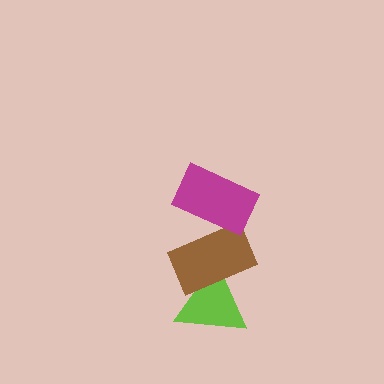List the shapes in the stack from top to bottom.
From top to bottom: the magenta rectangle, the brown rectangle, the lime triangle.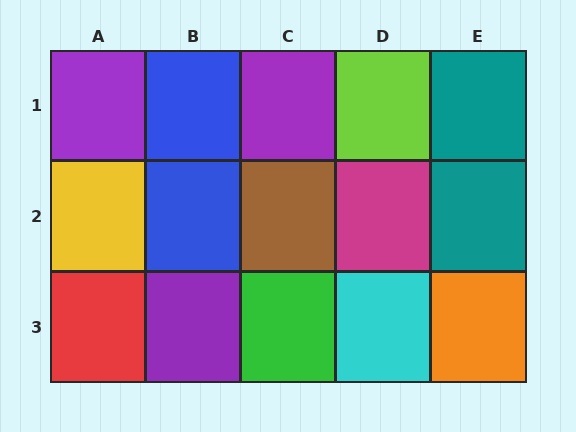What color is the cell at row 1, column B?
Blue.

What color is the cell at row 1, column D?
Lime.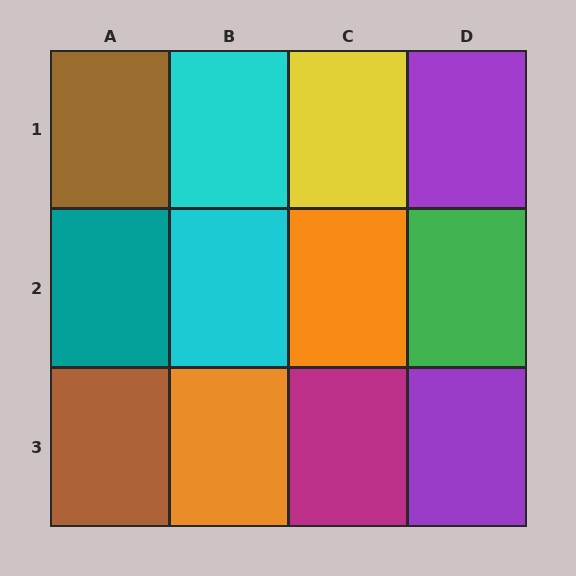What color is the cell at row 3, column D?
Purple.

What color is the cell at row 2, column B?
Cyan.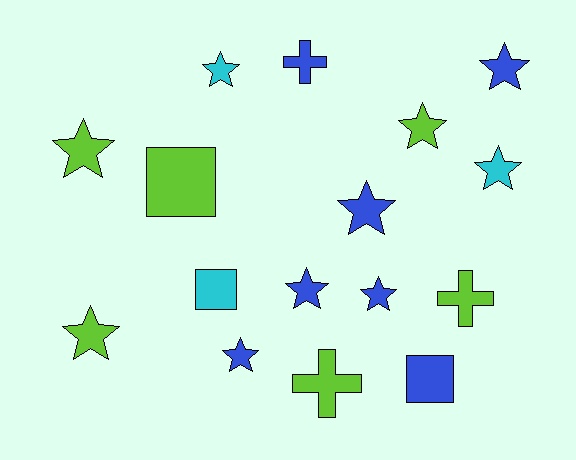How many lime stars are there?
There are 3 lime stars.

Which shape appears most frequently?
Star, with 10 objects.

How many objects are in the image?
There are 16 objects.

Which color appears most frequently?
Blue, with 7 objects.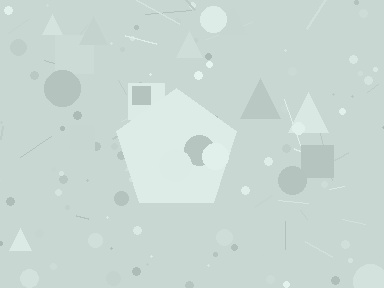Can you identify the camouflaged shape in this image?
The camouflaged shape is a pentagon.